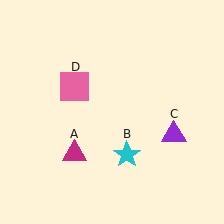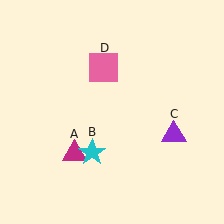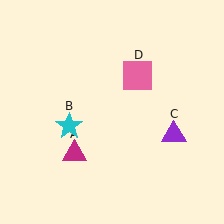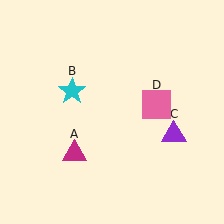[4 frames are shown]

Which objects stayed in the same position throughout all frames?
Magenta triangle (object A) and purple triangle (object C) remained stationary.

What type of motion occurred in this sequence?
The cyan star (object B), pink square (object D) rotated clockwise around the center of the scene.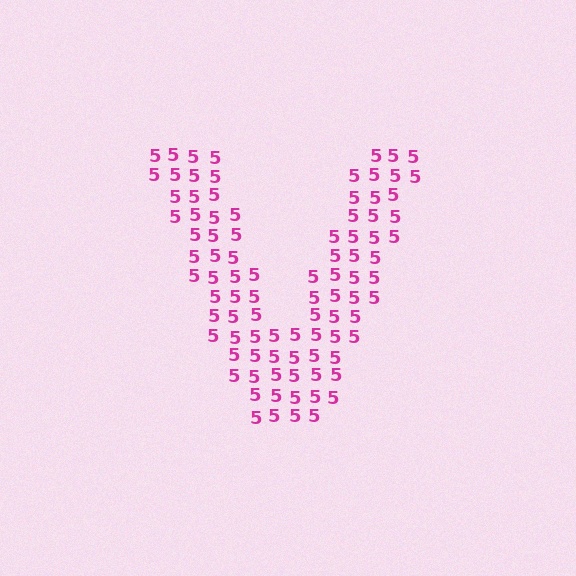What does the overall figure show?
The overall figure shows the letter V.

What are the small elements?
The small elements are digit 5's.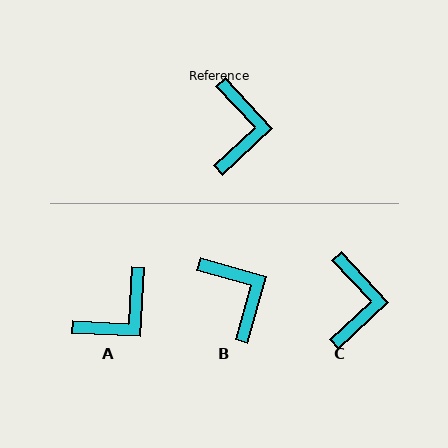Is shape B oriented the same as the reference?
No, it is off by about 31 degrees.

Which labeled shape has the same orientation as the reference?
C.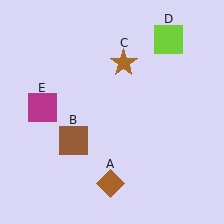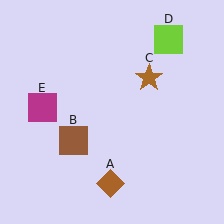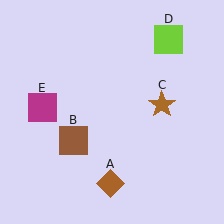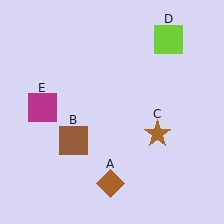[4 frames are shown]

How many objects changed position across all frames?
1 object changed position: brown star (object C).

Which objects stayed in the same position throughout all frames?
Brown diamond (object A) and brown square (object B) and lime square (object D) and magenta square (object E) remained stationary.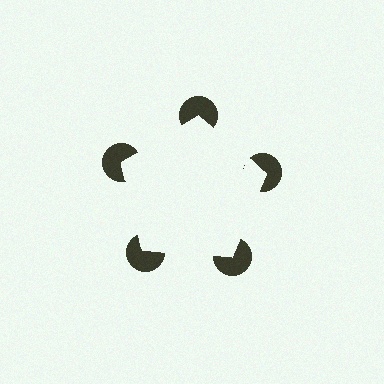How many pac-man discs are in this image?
There are 5 — one at each vertex of the illusory pentagon.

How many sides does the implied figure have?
5 sides.